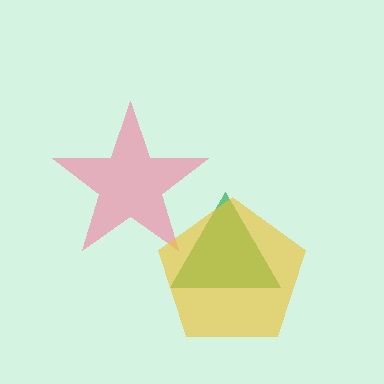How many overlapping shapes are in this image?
There are 3 overlapping shapes in the image.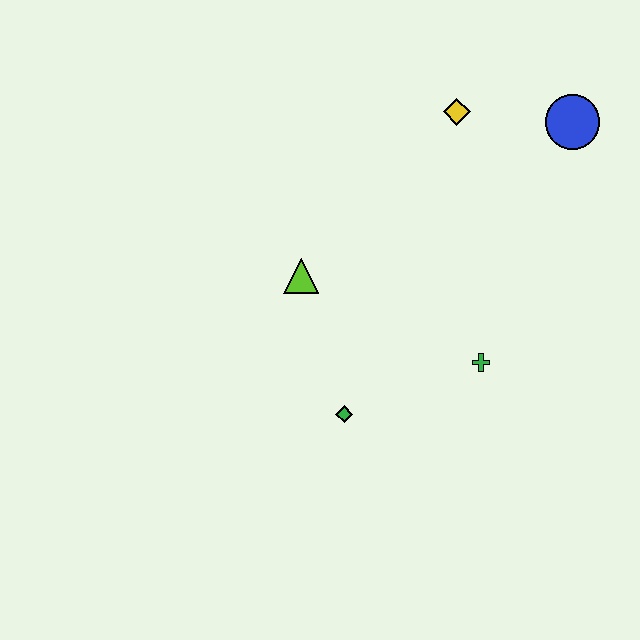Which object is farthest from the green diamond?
The blue circle is farthest from the green diamond.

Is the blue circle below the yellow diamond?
Yes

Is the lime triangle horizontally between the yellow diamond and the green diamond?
No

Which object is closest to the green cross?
The green diamond is closest to the green cross.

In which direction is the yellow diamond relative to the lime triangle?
The yellow diamond is above the lime triangle.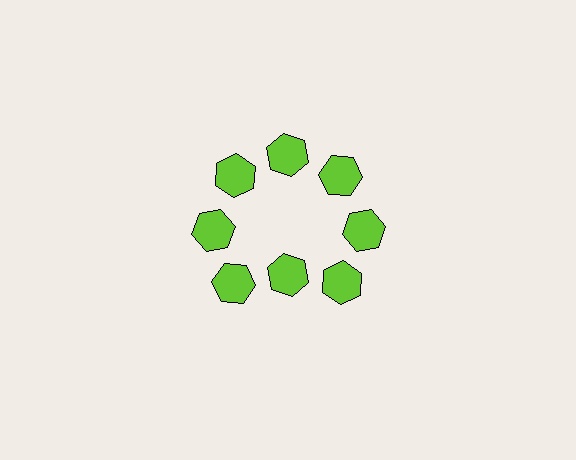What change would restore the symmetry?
The symmetry would be restored by moving it outward, back onto the ring so that all 8 hexagons sit at equal angles and equal distance from the center.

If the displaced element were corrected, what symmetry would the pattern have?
It would have 8-fold rotational symmetry — the pattern would map onto itself every 45 degrees.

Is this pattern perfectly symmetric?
No. The 8 lime hexagons are arranged in a ring, but one element near the 6 o'clock position is pulled inward toward the center, breaking the 8-fold rotational symmetry.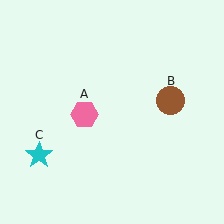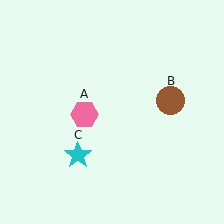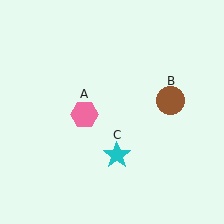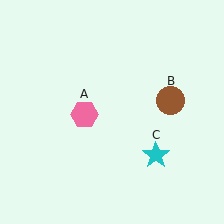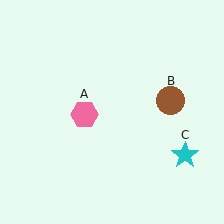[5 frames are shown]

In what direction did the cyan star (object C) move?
The cyan star (object C) moved right.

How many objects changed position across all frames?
1 object changed position: cyan star (object C).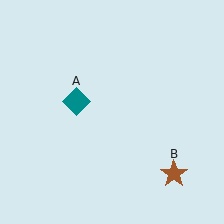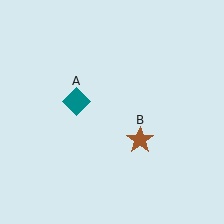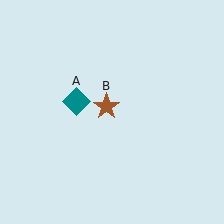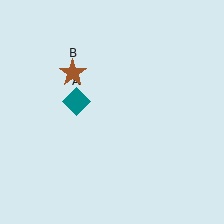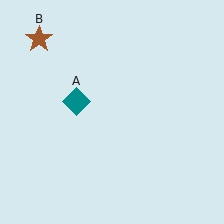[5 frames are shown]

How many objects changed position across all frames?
1 object changed position: brown star (object B).